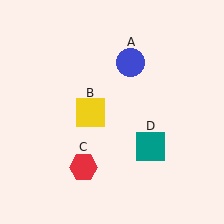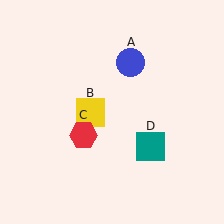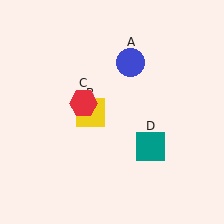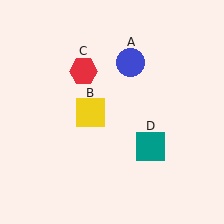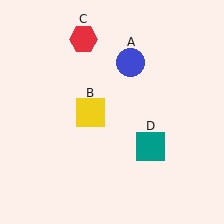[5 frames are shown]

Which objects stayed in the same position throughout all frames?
Blue circle (object A) and yellow square (object B) and teal square (object D) remained stationary.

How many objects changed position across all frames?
1 object changed position: red hexagon (object C).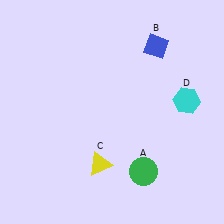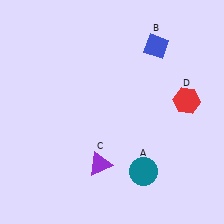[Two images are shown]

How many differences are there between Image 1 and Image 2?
There are 3 differences between the two images.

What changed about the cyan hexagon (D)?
In Image 1, D is cyan. In Image 2, it changed to red.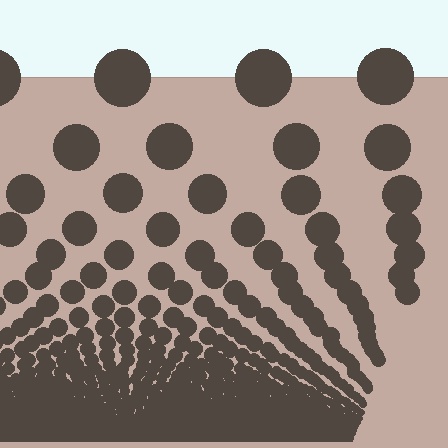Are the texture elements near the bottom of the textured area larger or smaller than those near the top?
Smaller. The gradient is inverted — elements near the bottom are smaller and denser.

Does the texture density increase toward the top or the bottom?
Density increases toward the bottom.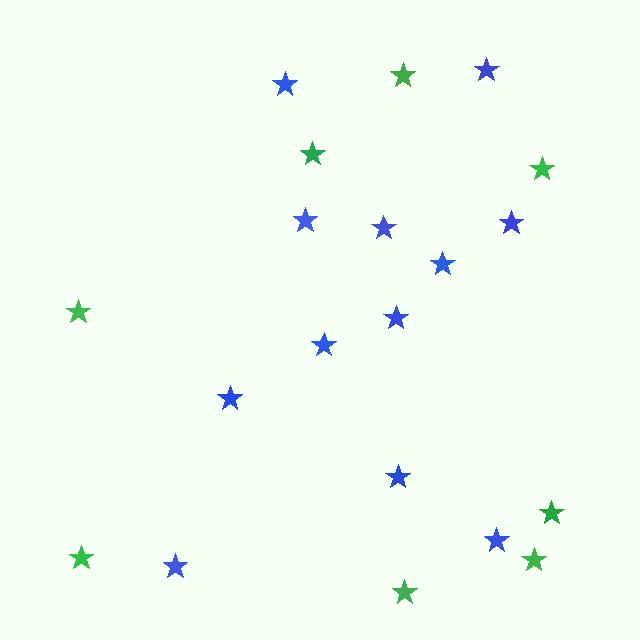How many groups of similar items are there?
There are 2 groups: one group of blue stars (12) and one group of green stars (8).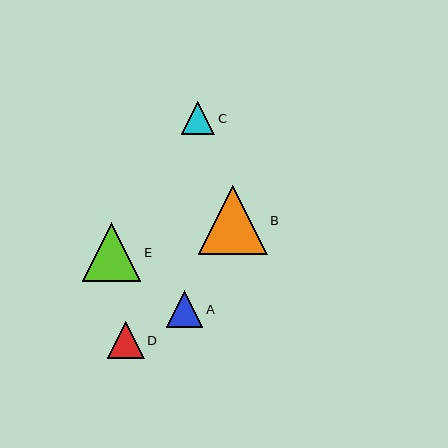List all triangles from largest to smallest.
From largest to smallest: B, E, D, A, C.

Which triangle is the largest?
Triangle B is the largest with a size of approximately 69 pixels.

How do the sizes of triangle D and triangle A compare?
Triangle D and triangle A are approximately the same size.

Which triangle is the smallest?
Triangle C is the smallest with a size of approximately 34 pixels.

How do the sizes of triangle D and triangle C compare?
Triangle D and triangle C are approximately the same size.